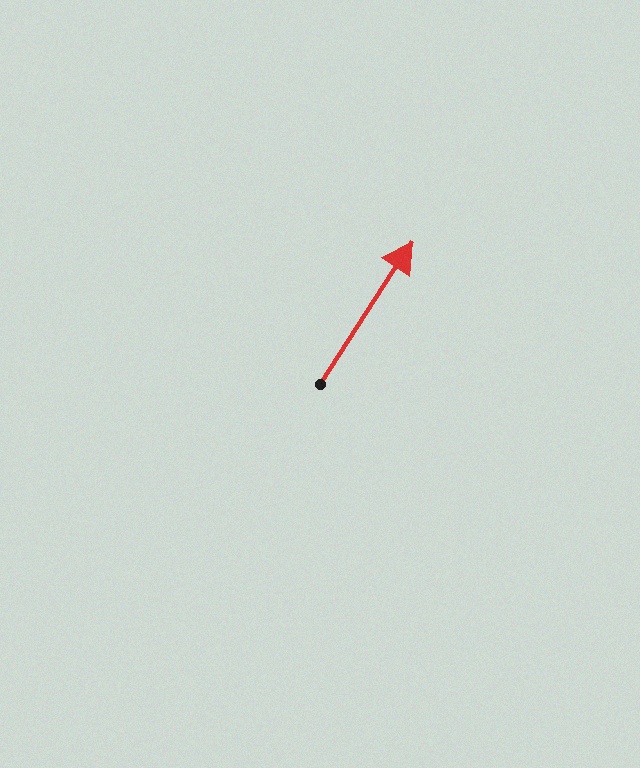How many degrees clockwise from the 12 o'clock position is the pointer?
Approximately 33 degrees.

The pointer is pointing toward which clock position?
Roughly 1 o'clock.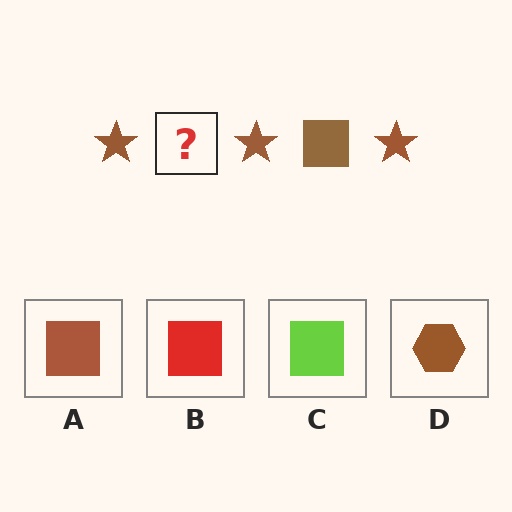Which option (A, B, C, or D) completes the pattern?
A.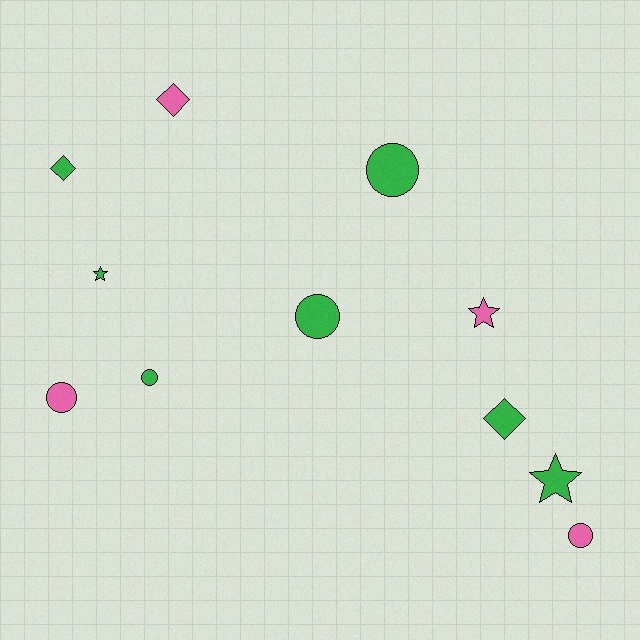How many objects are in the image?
There are 11 objects.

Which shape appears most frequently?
Circle, with 5 objects.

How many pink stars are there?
There is 1 pink star.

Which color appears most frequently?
Green, with 7 objects.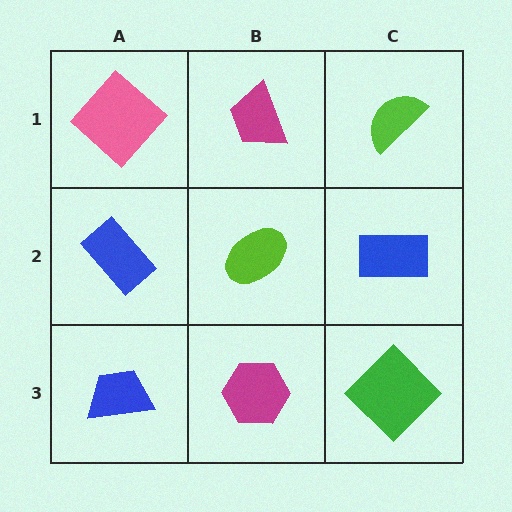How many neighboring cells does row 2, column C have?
3.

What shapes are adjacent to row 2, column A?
A pink diamond (row 1, column A), a blue trapezoid (row 3, column A), a lime ellipse (row 2, column B).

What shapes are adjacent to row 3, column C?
A blue rectangle (row 2, column C), a magenta hexagon (row 3, column B).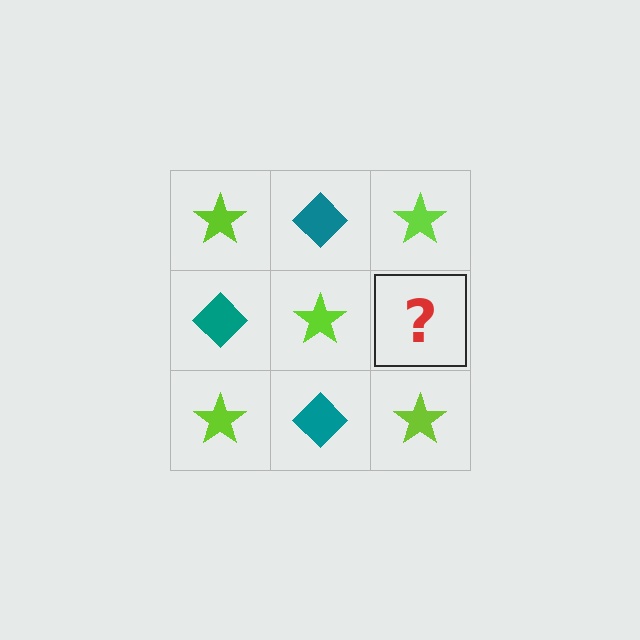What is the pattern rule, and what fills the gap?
The rule is that it alternates lime star and teal diamond in a checkerboard pattern. The gap should be filled with a teal diamond.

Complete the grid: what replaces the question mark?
The question mark should be replaced with a teal diamond.